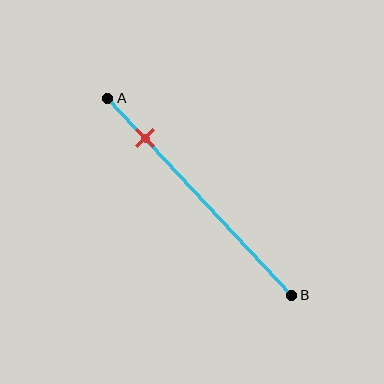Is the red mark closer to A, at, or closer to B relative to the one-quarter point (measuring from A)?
The red mark is closer to point A than the one-quarter point of segment AB.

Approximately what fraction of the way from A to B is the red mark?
The red mark is approximately 20% of the way from A to B.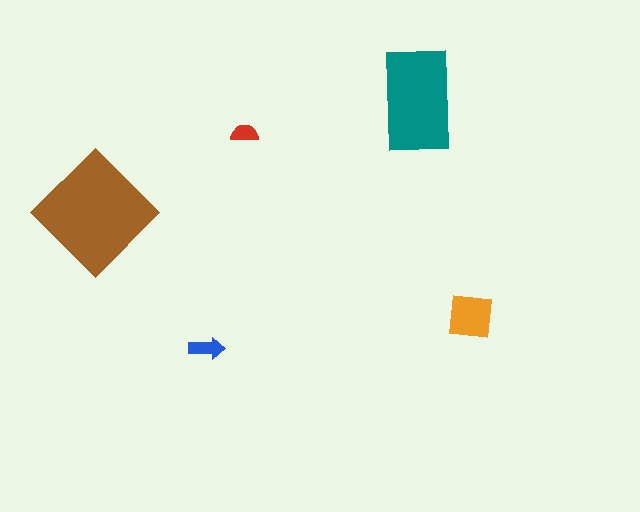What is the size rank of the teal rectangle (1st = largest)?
2nd.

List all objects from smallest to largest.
The red semicircle, the blue arrow, the orange square, the teal rectangle, the brown diamond.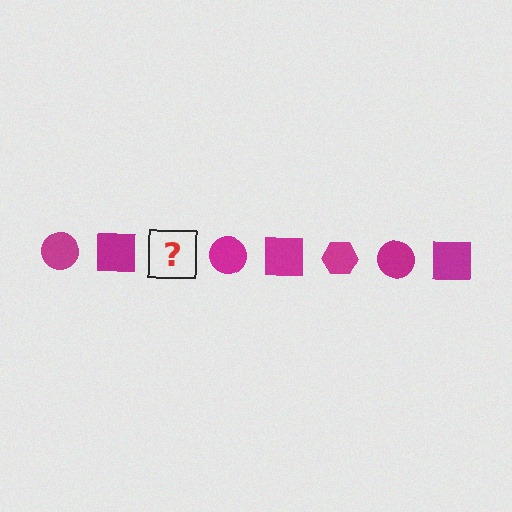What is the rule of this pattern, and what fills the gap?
The rule is that the pattern cycles through circle, square, hexagon shapes in magenta. The gap should be filled with a magenta hexagon.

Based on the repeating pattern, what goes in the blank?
The blank should be a magenta hexagon.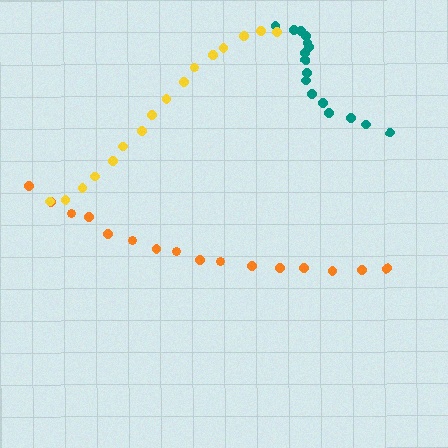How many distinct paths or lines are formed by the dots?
There are 3 distinct paths.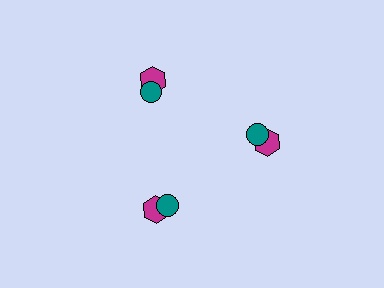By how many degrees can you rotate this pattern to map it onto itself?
The pattern maps onto itself every 120 degrees of rotation.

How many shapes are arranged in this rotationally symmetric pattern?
There are 9 shapes, arranged in 3 groups of 3.